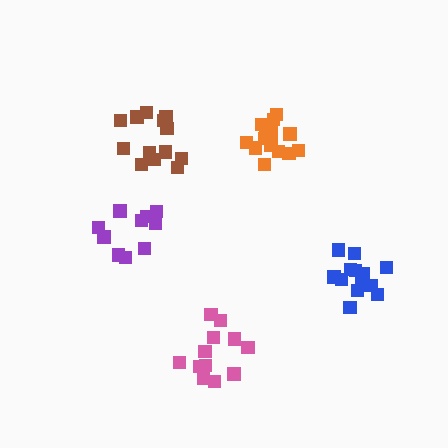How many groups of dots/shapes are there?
There are 5 groups.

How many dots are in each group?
Group 1: 10 dots, Group 2: 13 dots, Group 3: 13 dots, Group 4: 12 dots, Group 5: 15 dots (63 total).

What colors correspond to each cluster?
The clusters are colored: purple, blue, brown, pink, orange.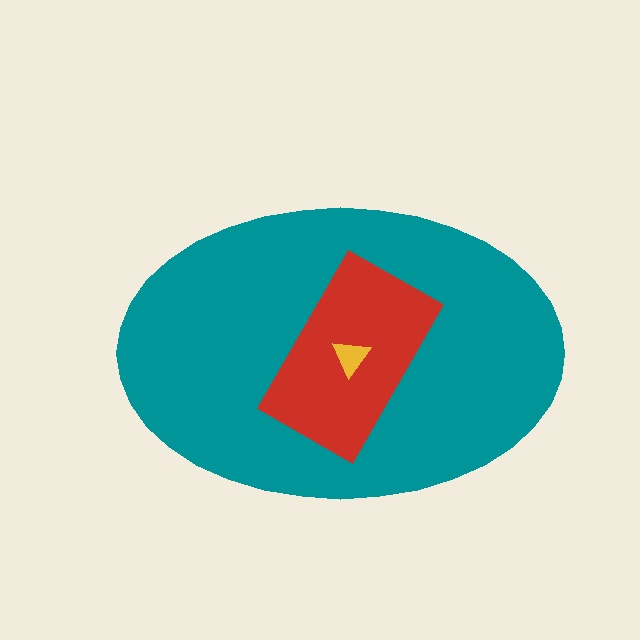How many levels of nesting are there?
3.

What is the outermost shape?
The teal ellipse.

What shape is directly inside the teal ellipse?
The red rectangle.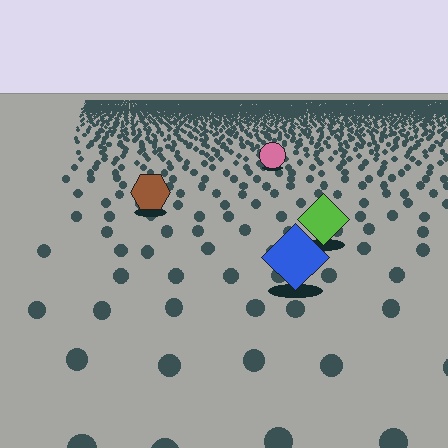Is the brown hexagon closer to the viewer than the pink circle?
Yes. The brown hexagon is closer — you can tell from the texture gradient: the ground texture is coarser near it.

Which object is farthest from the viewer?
The pink circle is farthest from the viewer. It appears smaller and the ground texture around it is denser.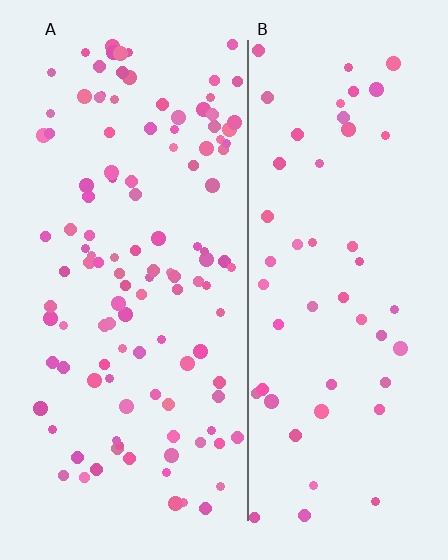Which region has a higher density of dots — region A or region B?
A (the left).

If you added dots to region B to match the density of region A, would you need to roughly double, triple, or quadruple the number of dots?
Approximately double.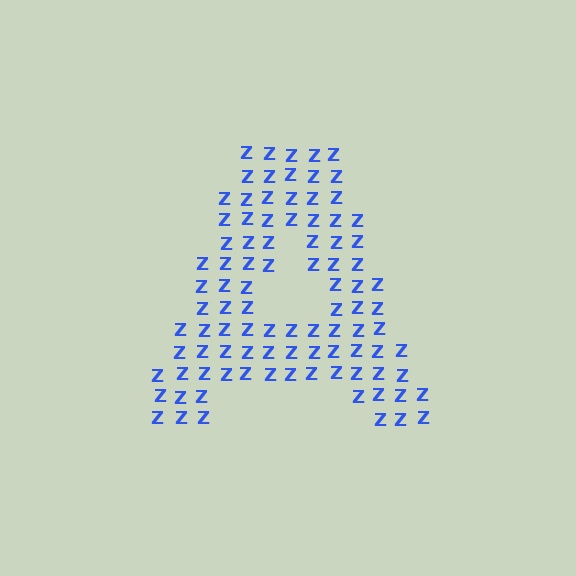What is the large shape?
The large shape is the letter A.